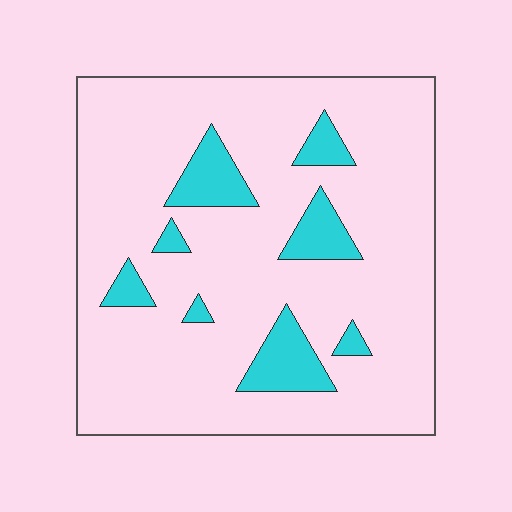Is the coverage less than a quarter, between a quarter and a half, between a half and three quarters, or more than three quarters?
Less than a quarter.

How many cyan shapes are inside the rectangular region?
8.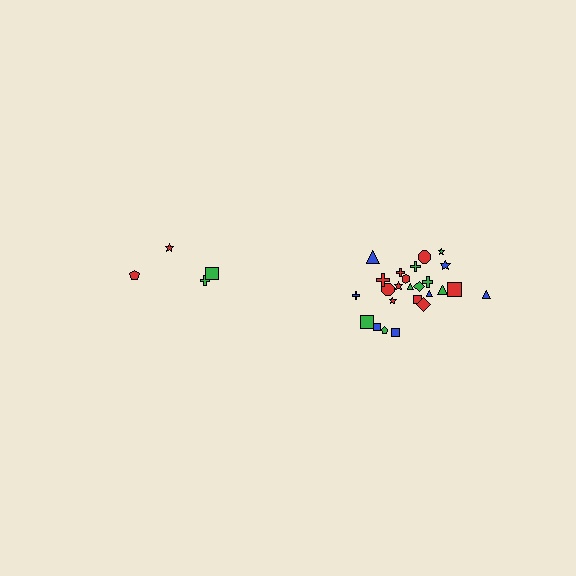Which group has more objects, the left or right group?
The right group.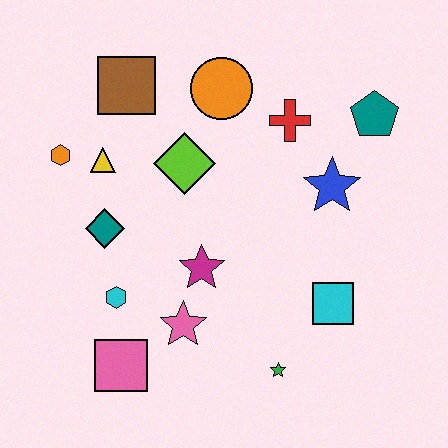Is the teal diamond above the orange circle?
No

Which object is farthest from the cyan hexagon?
The teal pentagon is farthest from the cyan hexagon.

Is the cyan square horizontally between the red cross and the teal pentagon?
Yes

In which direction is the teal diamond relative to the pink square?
The teal diamond is above the pink square.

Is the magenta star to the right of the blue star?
No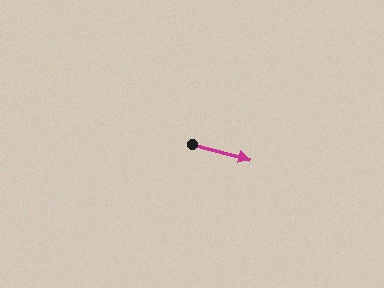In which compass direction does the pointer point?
East.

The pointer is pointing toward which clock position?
Roughly 3 o'clock.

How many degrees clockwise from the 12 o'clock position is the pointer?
Approximately 105 degrees.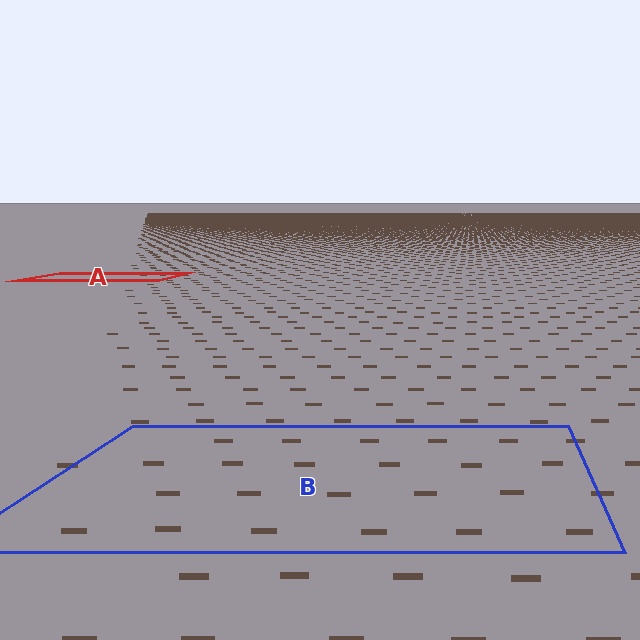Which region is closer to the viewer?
Region B is closer. The texture elements there are larger and more spread out.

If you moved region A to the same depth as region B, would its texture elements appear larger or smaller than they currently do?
They would appear larger. At a closer depth, the same texture elements are projected at a bigger on-screen size.